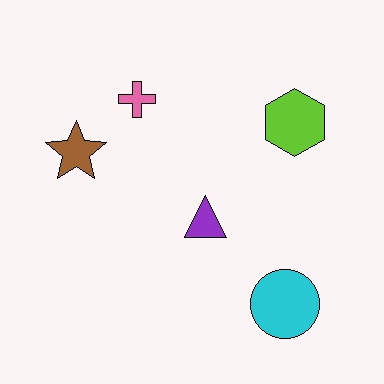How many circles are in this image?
There is 1 circle.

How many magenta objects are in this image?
There are no magenta objects.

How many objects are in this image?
There are 5 objects.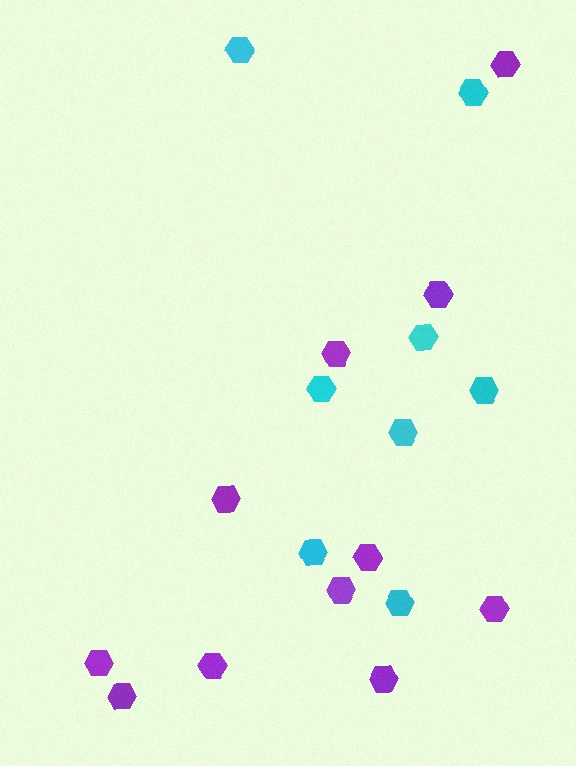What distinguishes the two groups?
There are 2 groups: one group of purple hexagons (11) and one group of cyan hexagons (8).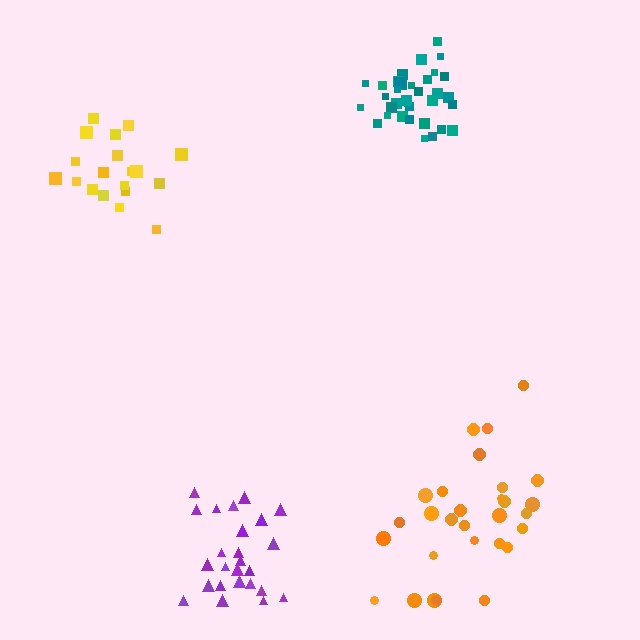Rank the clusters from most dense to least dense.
teal, purple, yellow, orange.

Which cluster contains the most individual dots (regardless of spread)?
Teal (35).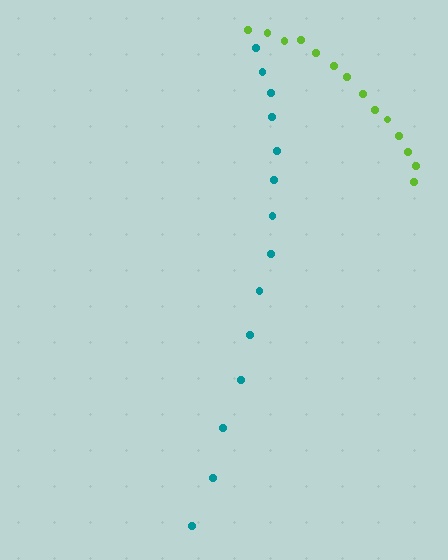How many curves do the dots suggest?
There are 2 distinct paths.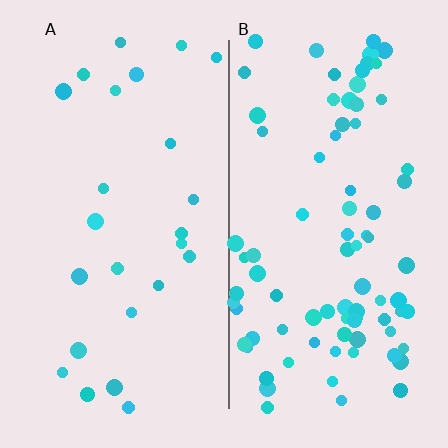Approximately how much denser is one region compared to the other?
Approximately 3.4× — region B over region A.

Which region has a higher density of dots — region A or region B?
B (the right).